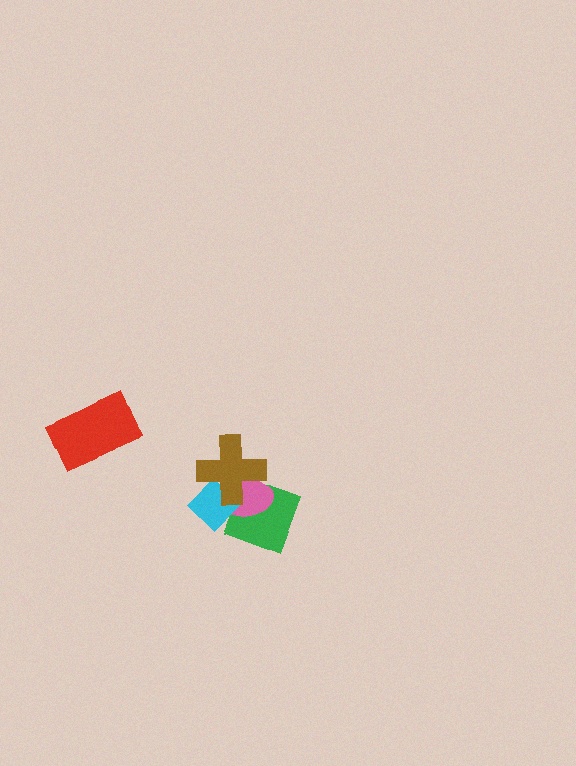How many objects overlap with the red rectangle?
0 objects overlap with the red rectangle.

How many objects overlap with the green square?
3 objects overlap with the green square.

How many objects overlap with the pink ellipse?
3 objects overlap with the pink ellipse.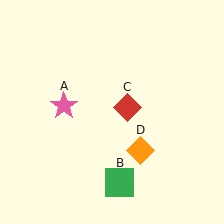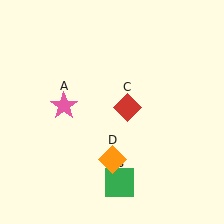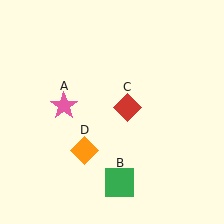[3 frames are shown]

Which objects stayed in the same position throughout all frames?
Pink star (object A) and green square (object B) and red diamond (object C) remained stationary.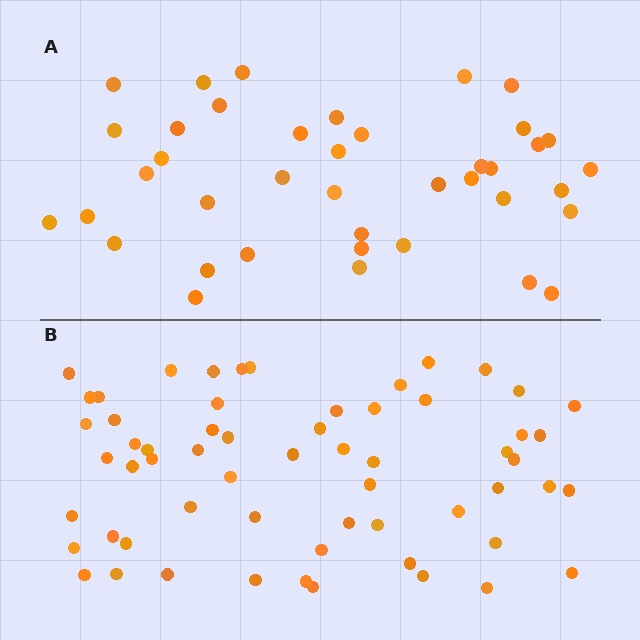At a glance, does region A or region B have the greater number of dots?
Region B (the bottom region) has more dots.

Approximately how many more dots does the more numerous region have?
Region B has approximately 20 more dots than region A.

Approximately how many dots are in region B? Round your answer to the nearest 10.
About 60 dots.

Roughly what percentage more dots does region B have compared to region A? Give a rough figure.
About 50% more.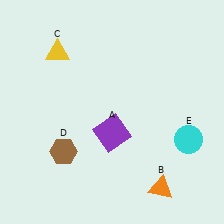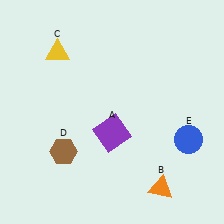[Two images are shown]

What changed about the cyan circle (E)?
In Image 1, E is cyan. In Image 2, it changed to blue.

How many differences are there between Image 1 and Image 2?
There is 1 difference between the two images.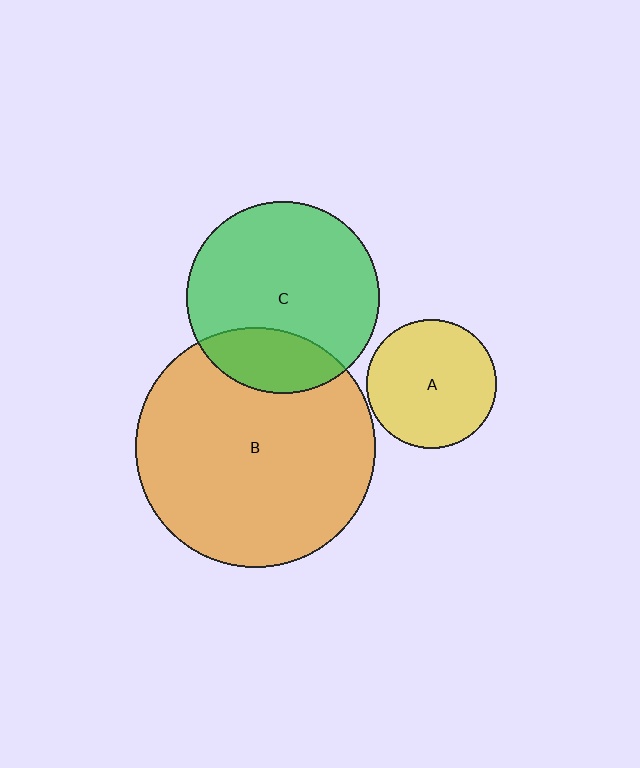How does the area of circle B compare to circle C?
Approximately 1.6 times.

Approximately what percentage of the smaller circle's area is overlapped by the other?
Approximately 25%.